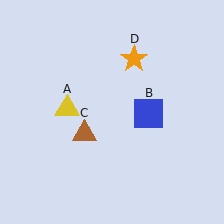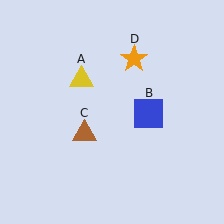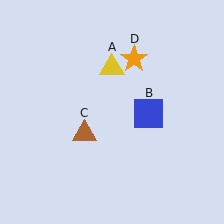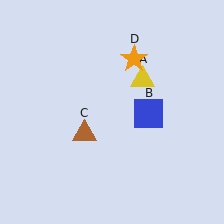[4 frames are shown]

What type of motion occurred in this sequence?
The yellow triangle (object A) rotated clockwise around the center of the scene.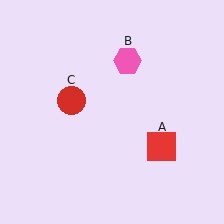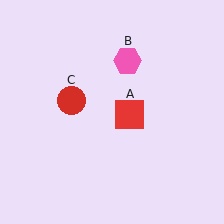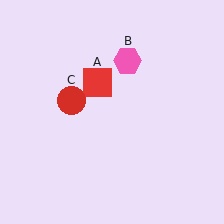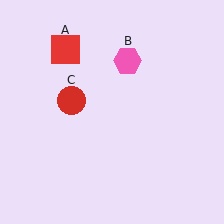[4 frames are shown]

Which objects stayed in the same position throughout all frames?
Pink hexagon (object B) and red circle (object C) remained stationary.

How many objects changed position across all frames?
1 object changed position: red square (object A).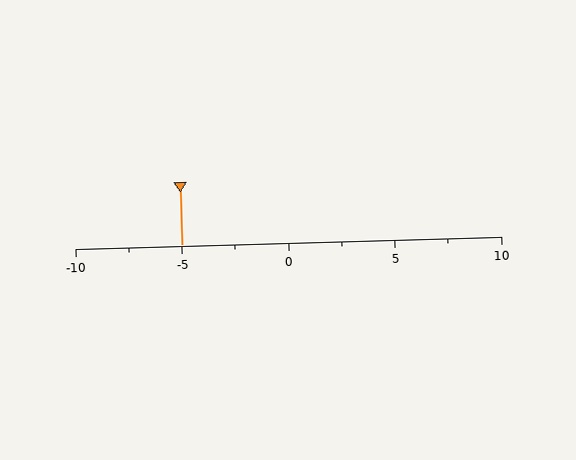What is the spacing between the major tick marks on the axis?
The major ticks are spaced 5 apart.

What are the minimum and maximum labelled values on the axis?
The axis runs from -10 to 10.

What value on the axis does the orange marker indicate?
The marker indicates approximately -5.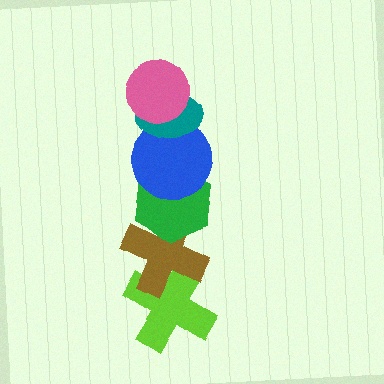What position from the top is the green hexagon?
The green hexagon is 4th from the top.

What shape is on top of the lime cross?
The brown cross is on top of the lime cross.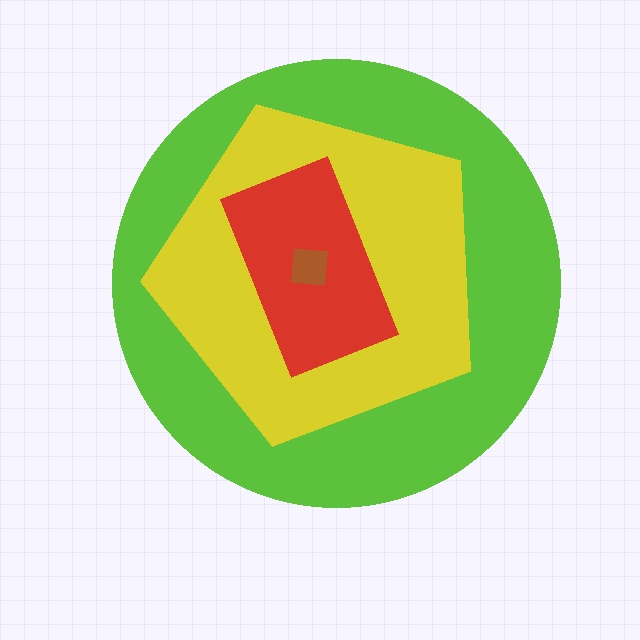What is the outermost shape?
The lime circle.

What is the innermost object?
The brown square.